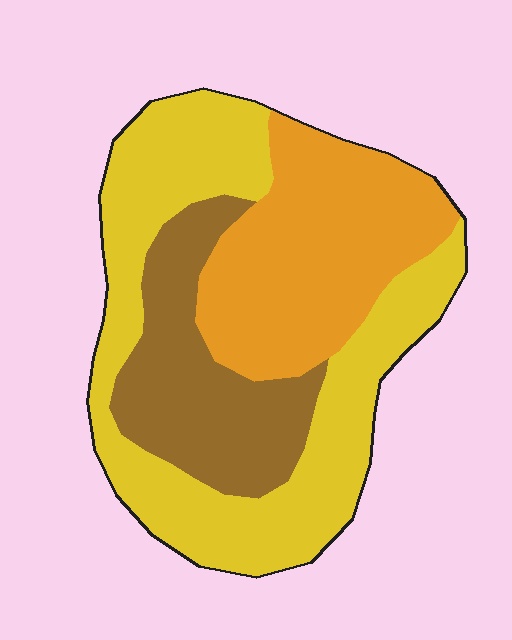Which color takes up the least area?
Brown, at roughly 25%.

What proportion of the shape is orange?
Orange covers around 30% of the shape.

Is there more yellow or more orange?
Yellow.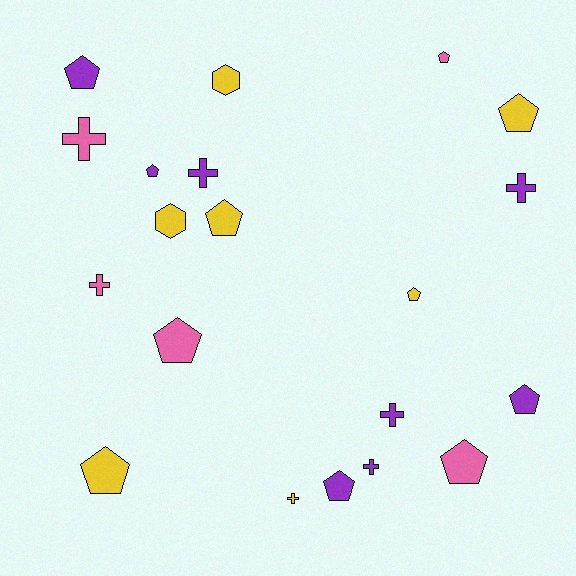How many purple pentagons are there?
There are 4 purple pentagons.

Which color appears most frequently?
Purple, with 8 objects.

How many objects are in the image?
There are 20 objects.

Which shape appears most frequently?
Pentagon, with 11 objects.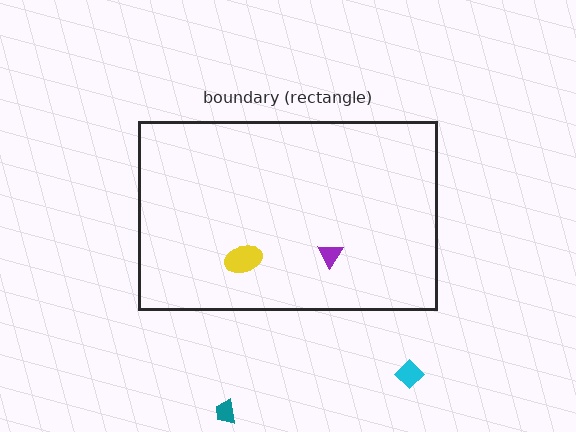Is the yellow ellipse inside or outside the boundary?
Inside.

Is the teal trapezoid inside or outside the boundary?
Outside.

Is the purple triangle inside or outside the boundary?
Inside.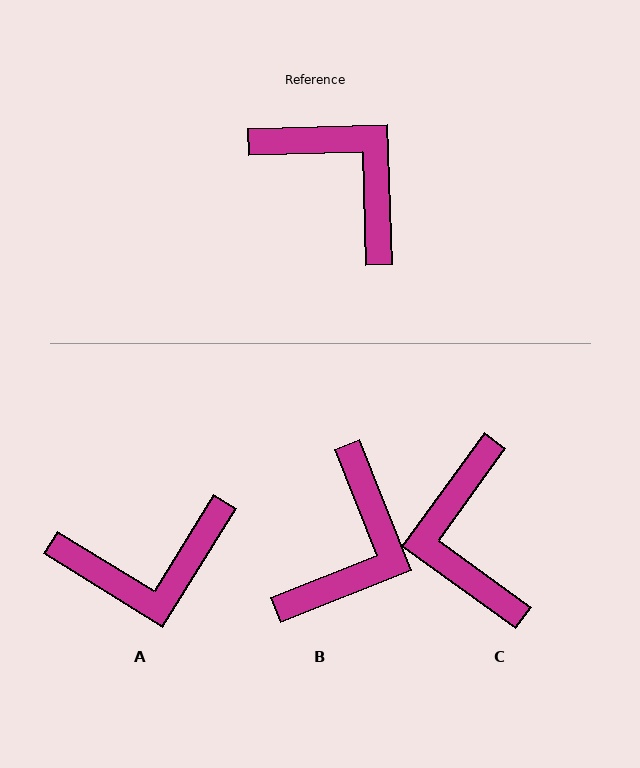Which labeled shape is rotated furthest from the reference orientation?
C, about 142 degrees away.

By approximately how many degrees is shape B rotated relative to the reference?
Approximately 70 degrees clockwise.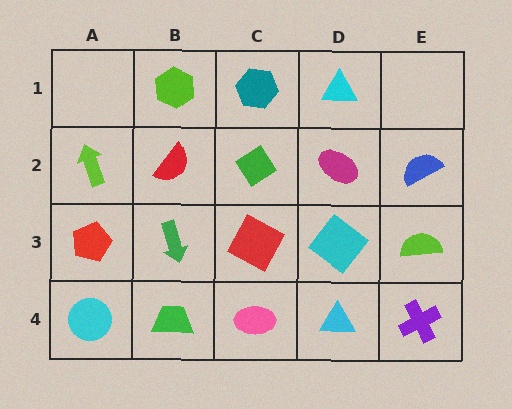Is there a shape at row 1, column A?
No, that cell is empty.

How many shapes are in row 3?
5 shapes.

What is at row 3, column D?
A cyan diamond.